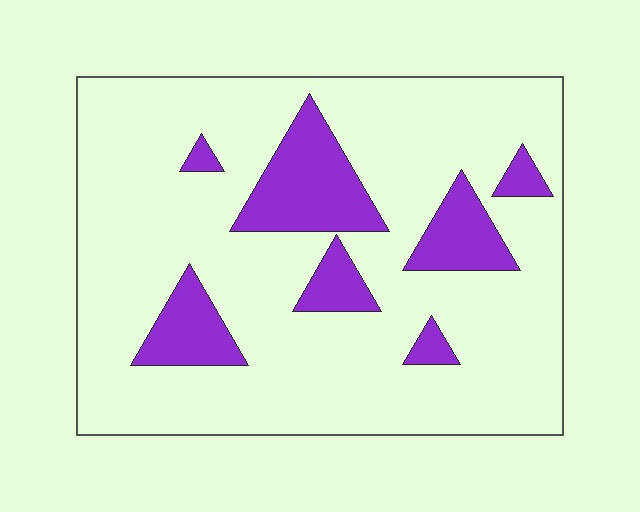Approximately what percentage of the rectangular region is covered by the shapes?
Approximately 20%.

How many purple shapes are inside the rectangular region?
7.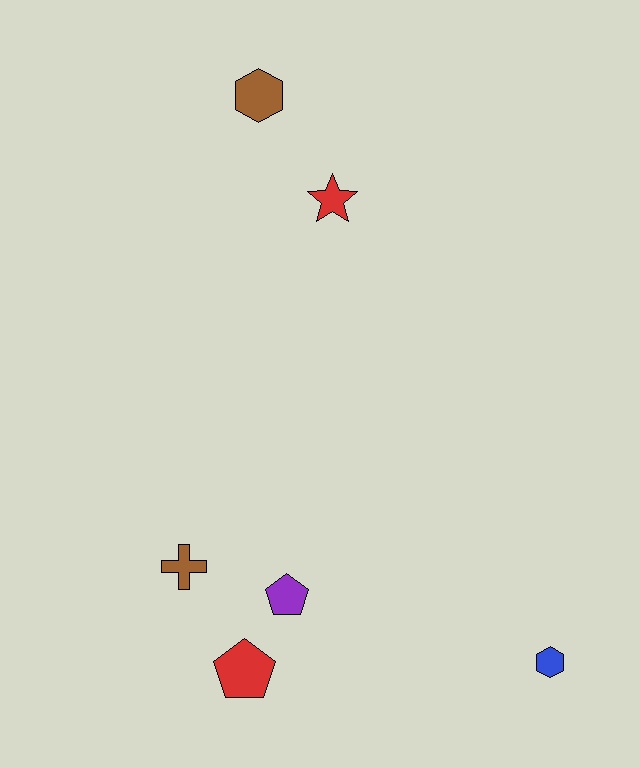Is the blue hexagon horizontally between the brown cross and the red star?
No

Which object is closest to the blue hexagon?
The purple pentagon is closest to the blue hexagon.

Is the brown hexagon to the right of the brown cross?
Yes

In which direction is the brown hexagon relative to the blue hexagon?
The brown hexagon is above the blue hexagon.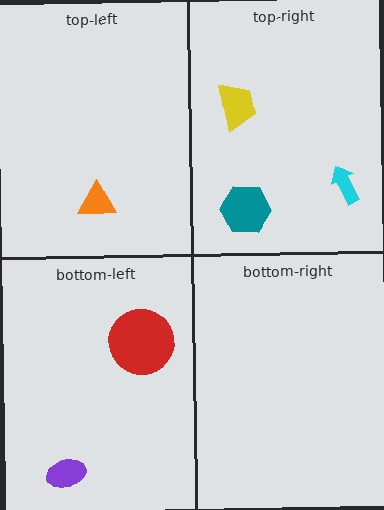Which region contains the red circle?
The bottom-left region.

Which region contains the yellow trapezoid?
The top-right region.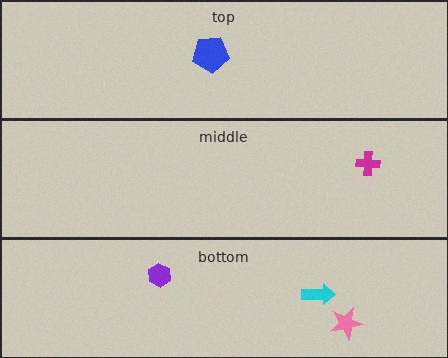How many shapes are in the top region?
1.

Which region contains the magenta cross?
The middle region.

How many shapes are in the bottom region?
3.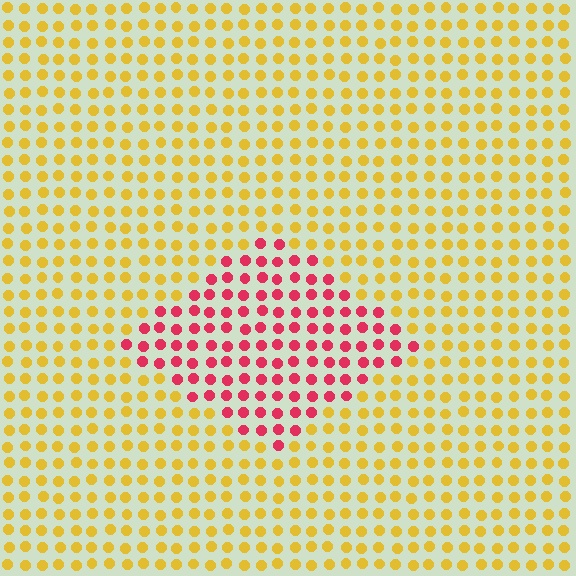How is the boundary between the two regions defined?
The boundary is defined purely by a slight shift in hue (about 63 degrees). Spacing, size, and orientation are identical on both sides.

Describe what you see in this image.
The image is filled with small yellow elements in a uniform arrangement. A diamond-shaped region is visible where the elements are tinted to a slightly different hue, forming a subtle color boundary.